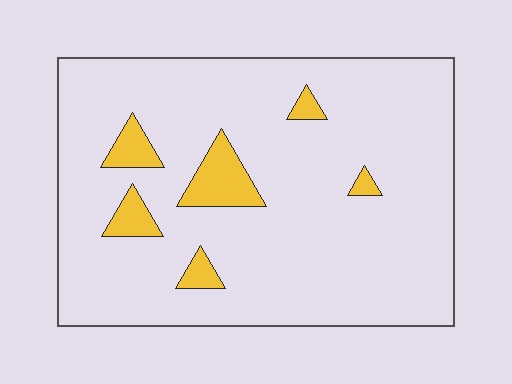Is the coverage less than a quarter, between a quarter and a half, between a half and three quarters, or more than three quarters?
Less than a quarter.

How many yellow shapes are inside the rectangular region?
6.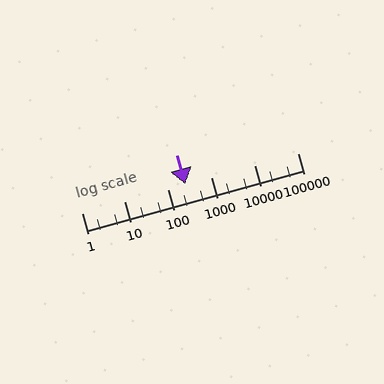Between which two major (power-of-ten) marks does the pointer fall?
The pointer is between 100 and 1000.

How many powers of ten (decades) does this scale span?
The scale spans 5 decades, from 1 to 100000.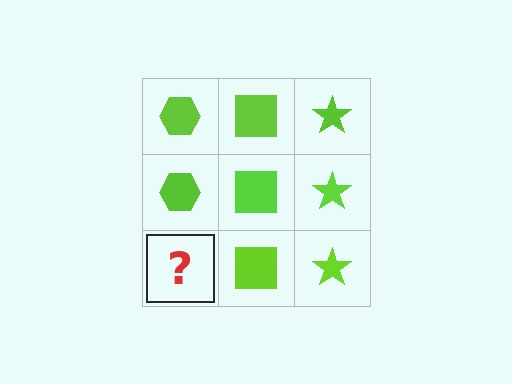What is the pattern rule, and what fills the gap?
The rule is that each column has a consistent shape. The gap should be filled with a lime hexagon.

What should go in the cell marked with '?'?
The missing cell should contain a lime hexagon.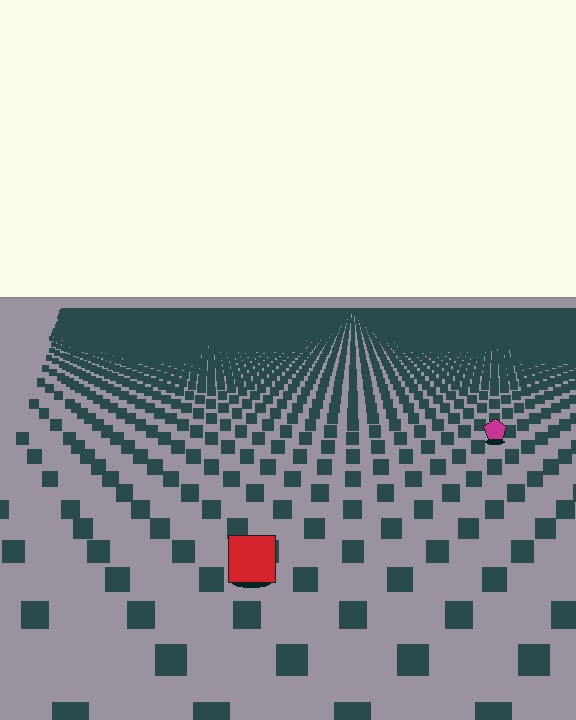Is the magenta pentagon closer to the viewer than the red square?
No. The red square is closer — you can tell from the texture gradient: the ground texture is coarser near it.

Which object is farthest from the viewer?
The magenta pentagon is farthest from the viewer. It appears smaller and the ground texture around it is denser.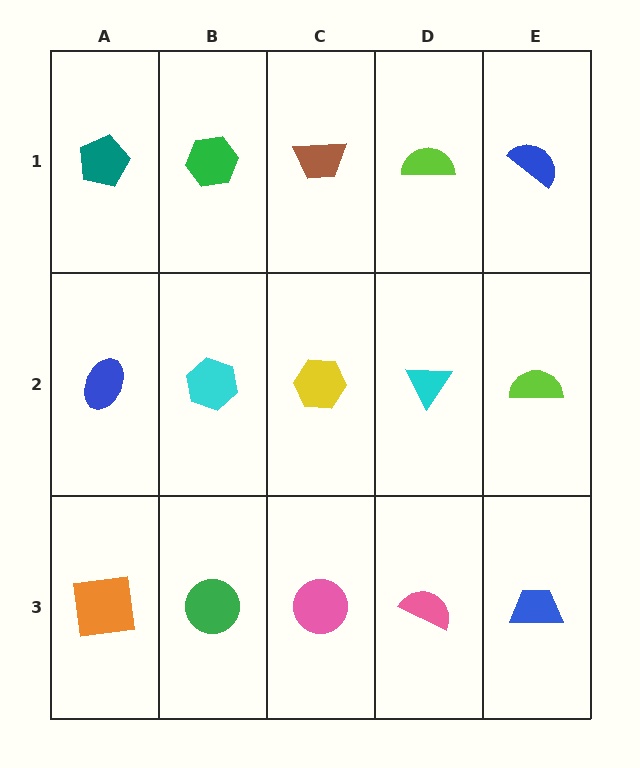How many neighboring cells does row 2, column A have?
3.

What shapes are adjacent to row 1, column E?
A lime semicircle (row 2, column E), a lime semicircle (row 1, column D).